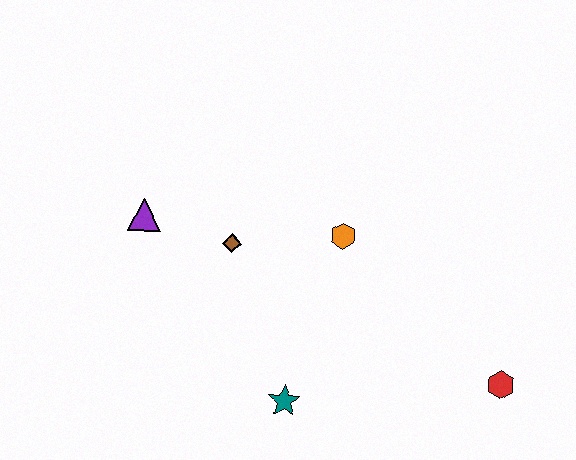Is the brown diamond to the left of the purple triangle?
No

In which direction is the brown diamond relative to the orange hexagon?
The brown diamond is to the left of the orange hexagon.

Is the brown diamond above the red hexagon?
Yes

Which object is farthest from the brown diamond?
The red hexagon is farthest from the brown diamond.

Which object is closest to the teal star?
The brown diamond is closest to the teal star.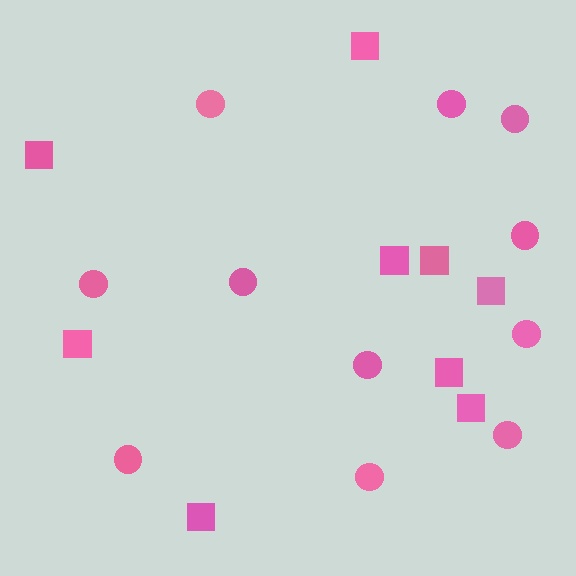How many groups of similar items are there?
There are 2 groups: one group of circles (11) and one group of squares (9).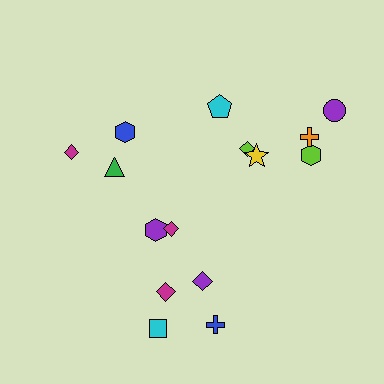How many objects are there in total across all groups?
There are 15 objects.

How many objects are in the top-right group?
There are 6 objects.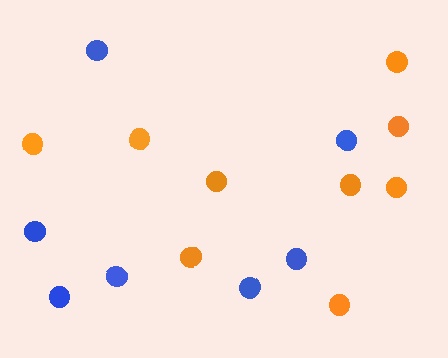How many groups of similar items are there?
There are 2 groups: one group of orange circles (9) and one group of blue circles (7).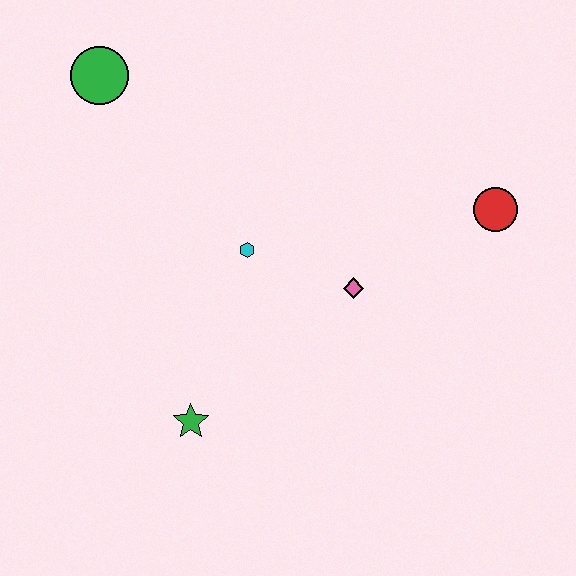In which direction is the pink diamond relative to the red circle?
The pink diamond is to the left of the red circle.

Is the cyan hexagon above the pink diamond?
Yes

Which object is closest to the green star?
The cyan hexagon is closest to the green star.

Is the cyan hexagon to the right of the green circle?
Yes